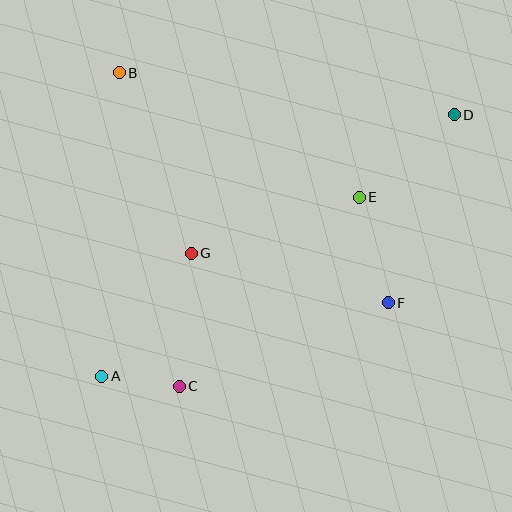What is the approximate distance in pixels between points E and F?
The distance between E and F is approximately 109 pixels.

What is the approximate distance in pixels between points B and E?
The distance between B and E is approximately 270 pixels.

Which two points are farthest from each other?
Points A and D are farthest from each other.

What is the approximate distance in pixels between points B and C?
The distance between B and C is approximately 319 pixels.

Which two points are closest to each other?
Points A and C are closest to each other.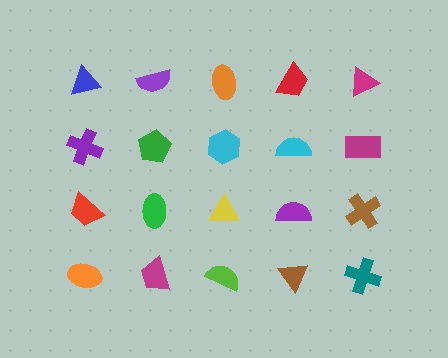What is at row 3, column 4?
A purple semicircle.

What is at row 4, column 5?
A teal cross.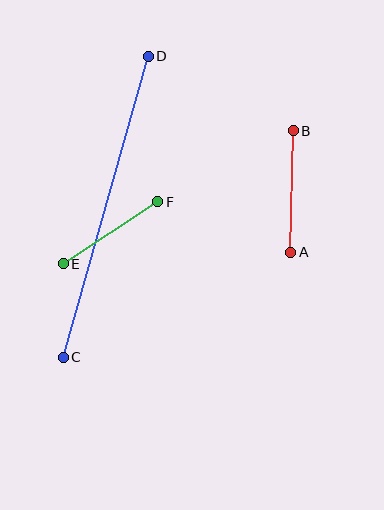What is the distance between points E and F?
The distance is approximately 113 pixels.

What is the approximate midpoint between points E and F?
The midpoint is at approximately (110, 233) pixels.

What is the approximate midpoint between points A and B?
The midpoint is at approximately (292, 191) pixels.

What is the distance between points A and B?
The distance is approximately 121 pixels.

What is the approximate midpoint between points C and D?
The midpoint is at approximately (106, 207) pixels.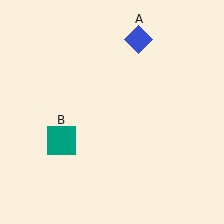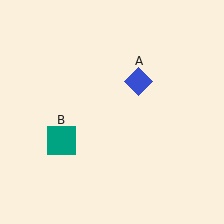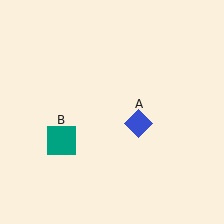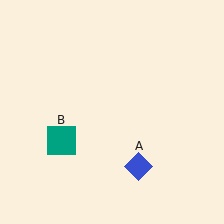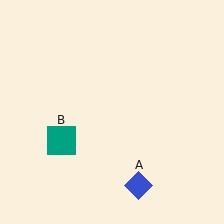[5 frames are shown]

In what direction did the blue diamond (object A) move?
The blue diamond (object A) moved down.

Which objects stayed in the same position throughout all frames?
Teal square (object B) remained stationary.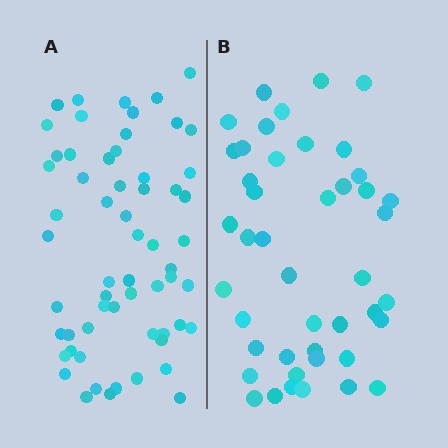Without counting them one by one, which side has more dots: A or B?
Region A (the left region) has more dots.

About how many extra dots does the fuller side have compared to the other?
Region A has approximately 15 more dots than region B.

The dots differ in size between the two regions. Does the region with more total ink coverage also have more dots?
No. Region B has more total ink coverage because its dots are larger, but region A actually contains more individual dots. Total area can be misleading — the number of items is what matters here.